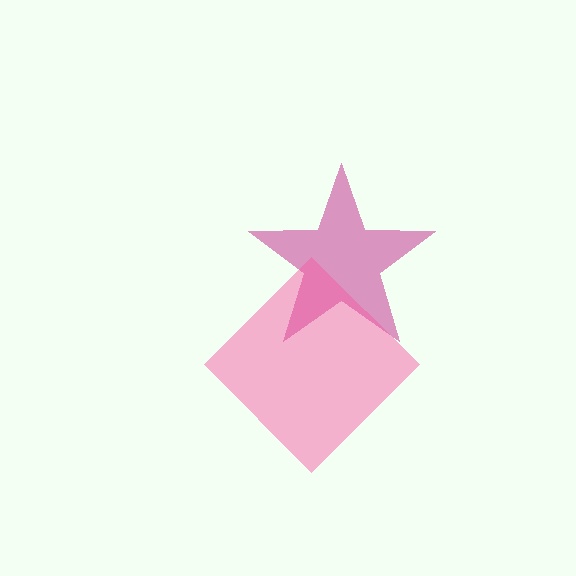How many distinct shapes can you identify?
There are 2 distinct shapes: a magenta star, a pink diamond.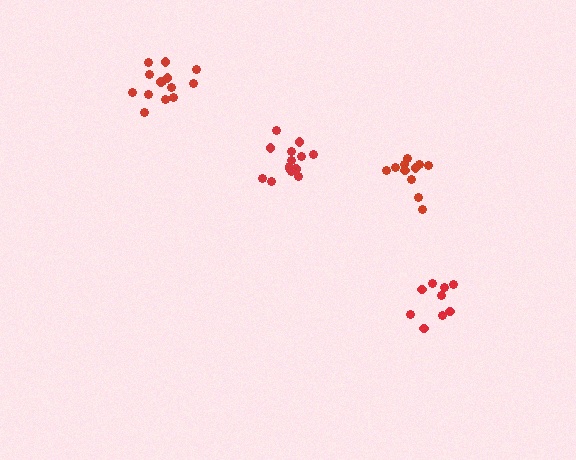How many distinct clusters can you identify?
There are 4 distinct clusters.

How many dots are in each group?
Group 1: 14 dots, Group 2: 10 dots, Group 3: 11 dots, Group 4: 14 dots (49 total).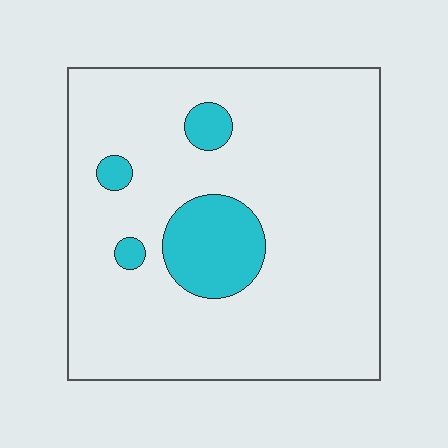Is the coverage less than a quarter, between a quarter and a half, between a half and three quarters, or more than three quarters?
Less than a quarter.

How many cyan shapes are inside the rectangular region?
4.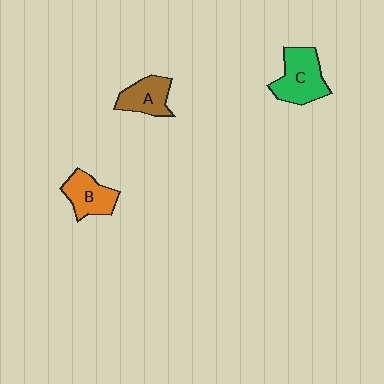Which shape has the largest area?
Shape C (green).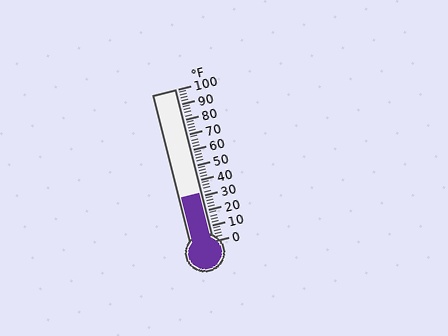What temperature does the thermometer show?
The thermometer shows approximately 32°F.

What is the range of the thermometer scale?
The thermometer scale ranges from 0°F to 100°F.